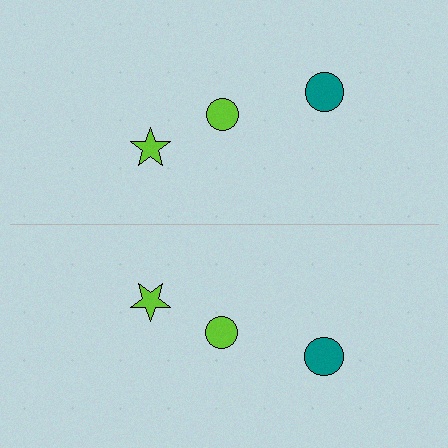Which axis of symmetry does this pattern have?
The pattern has a horizontal axis of symmetry running through the center of the image.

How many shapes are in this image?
There are 6 shapes in this image.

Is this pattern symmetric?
Yes, this pattern has bilateral (reflection) symmetry.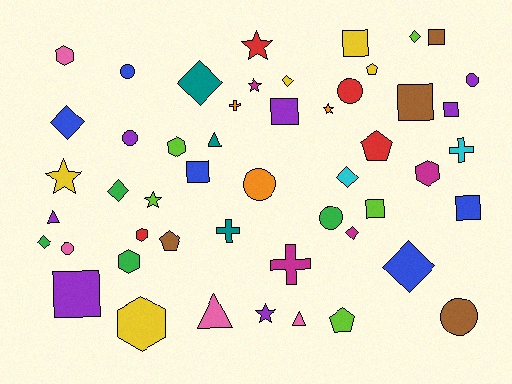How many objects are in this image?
There are 50 objects.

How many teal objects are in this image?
There are 3 teal objects.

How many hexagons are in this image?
There are 6 hexagons.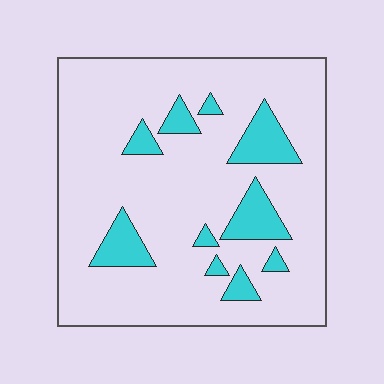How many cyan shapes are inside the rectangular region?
10.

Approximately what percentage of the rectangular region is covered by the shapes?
Approximately 15%.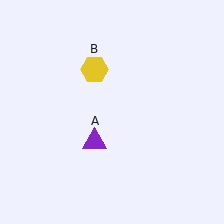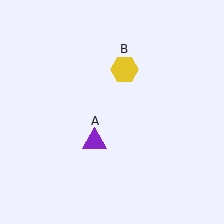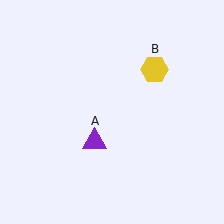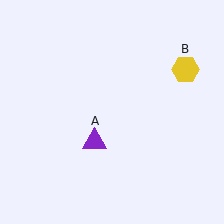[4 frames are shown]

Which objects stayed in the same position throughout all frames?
Purple triangle (object A) remained stationary.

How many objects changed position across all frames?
1 object changed position: yellow hexagon (object B).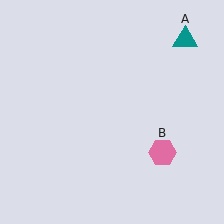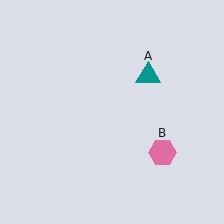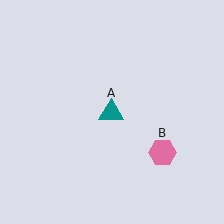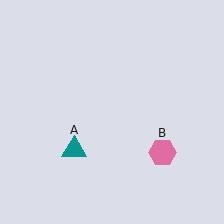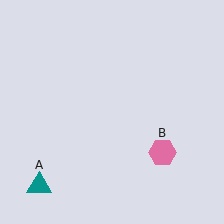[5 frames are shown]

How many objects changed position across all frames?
1 object changed position: teal triangle (object A).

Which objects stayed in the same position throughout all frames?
Pink hexagon (object B) remained stationary.